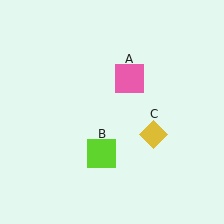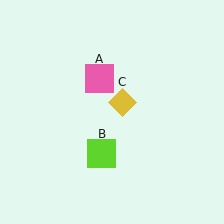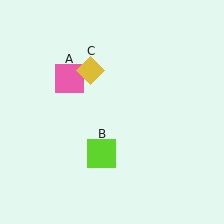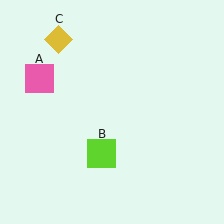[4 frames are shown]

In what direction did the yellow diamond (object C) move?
The yellow diamond (object C) moved up and to the left.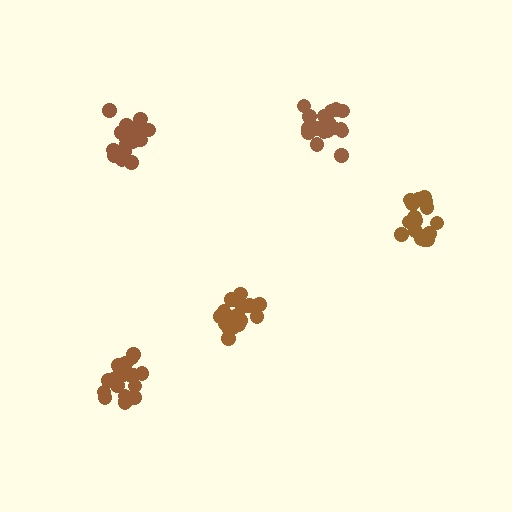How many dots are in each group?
Group 1: 17 dots, Group 2: 20 dots, Group 3: 18 dots, Group 4: 16 dots, Group 5: 17 dots (88 total).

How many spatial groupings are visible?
There are 5 spatial groupings.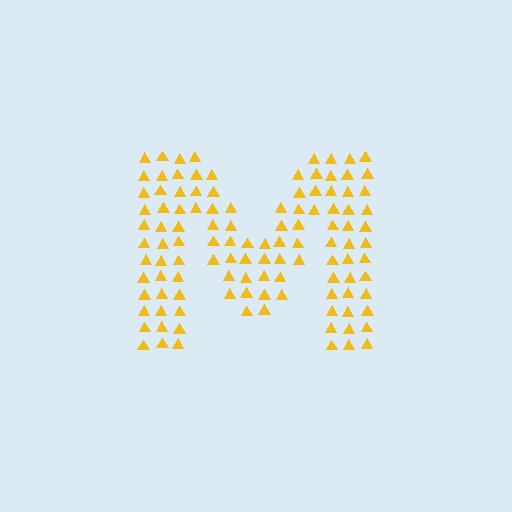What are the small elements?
The small elements are triangles.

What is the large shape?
The large shape is the letter M.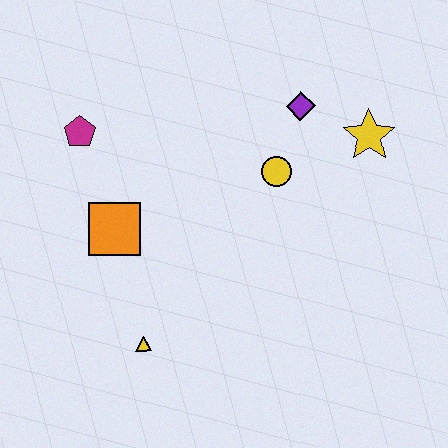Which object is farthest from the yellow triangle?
The yellow star is farthest from the yellow triangle.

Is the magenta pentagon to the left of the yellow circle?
Yes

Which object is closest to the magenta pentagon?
The orange square is closest to the magenta pentagon.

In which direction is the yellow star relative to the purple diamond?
The yellow star is to the right of the purple diamond.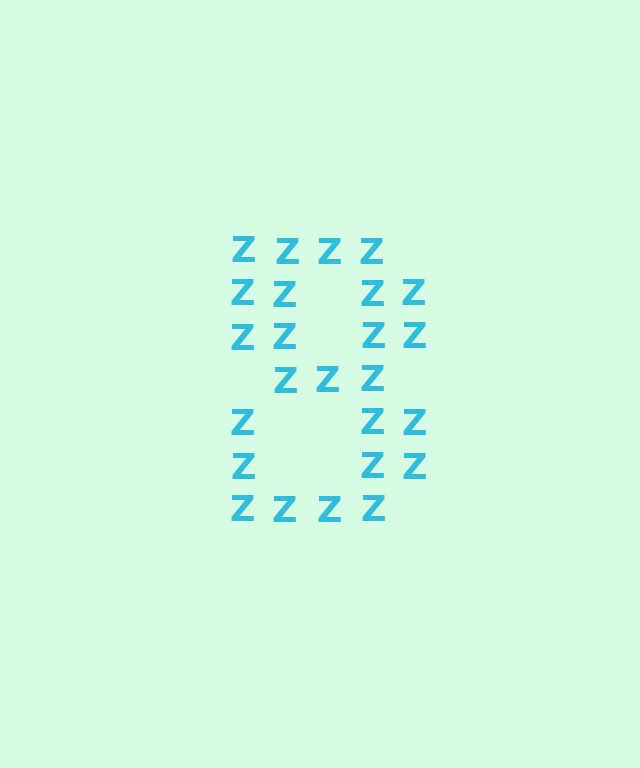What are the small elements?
The small elements are letter Z's.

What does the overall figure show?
The overall figure shows the digit 8.